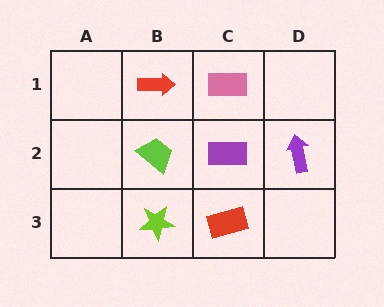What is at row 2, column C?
A purple rectangle.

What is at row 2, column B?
A lime trapezoid.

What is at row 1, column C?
A pink rectangle.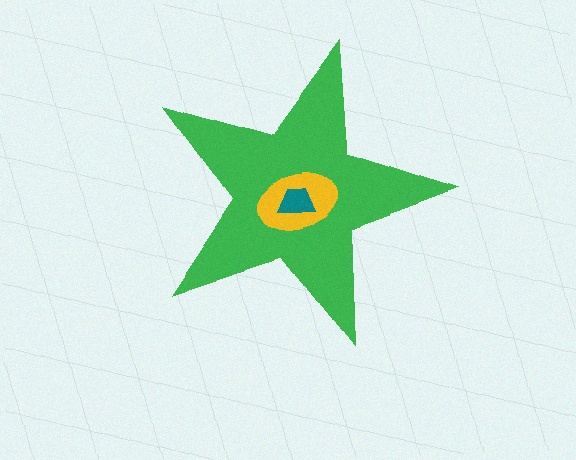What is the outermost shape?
The green star.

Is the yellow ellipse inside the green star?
Yes.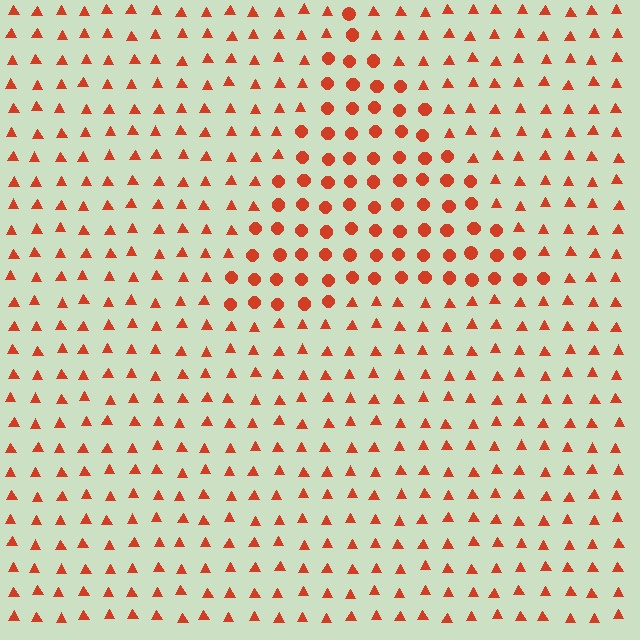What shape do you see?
I see a triangle.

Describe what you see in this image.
The image is filled with small red elements arranged in a uniform grid. A triangle-shaped region contains circles, while the surrounding area contains triangles. The boundary is defined purely by the change in element shape.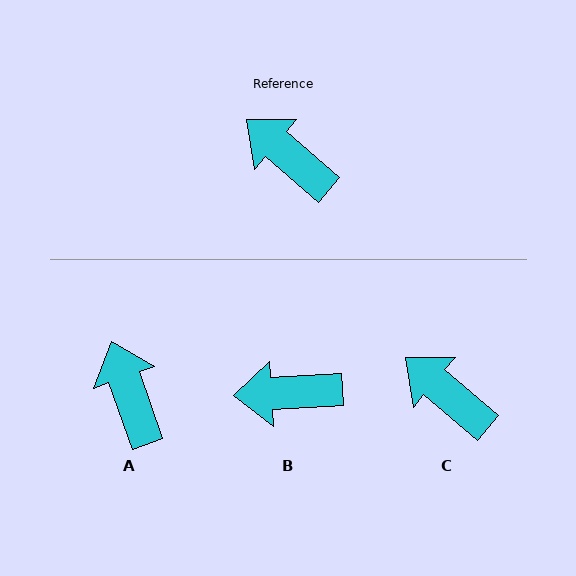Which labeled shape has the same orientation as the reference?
C.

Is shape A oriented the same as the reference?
No, it is off by about 30 degrees.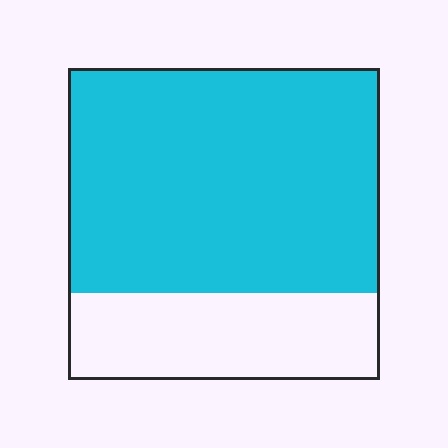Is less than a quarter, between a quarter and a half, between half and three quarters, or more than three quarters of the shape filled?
Between half and three quarters.